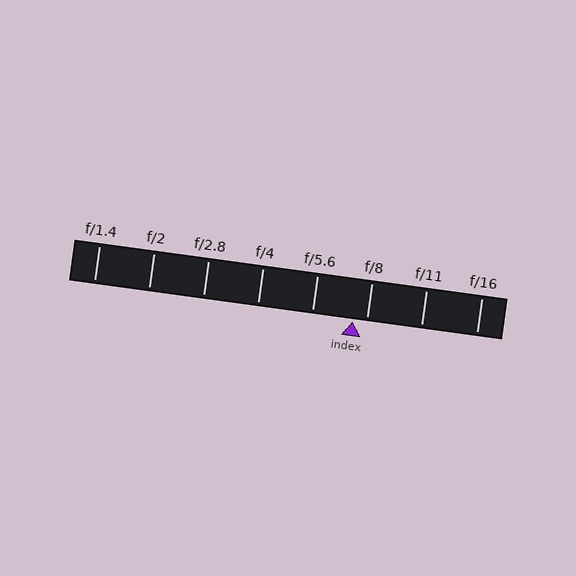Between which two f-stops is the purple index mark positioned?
The index mark is between f/5.6 and f/8.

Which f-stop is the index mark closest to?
The index mark is closest to f/8.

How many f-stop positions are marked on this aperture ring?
There are 8 f-stop positions marked.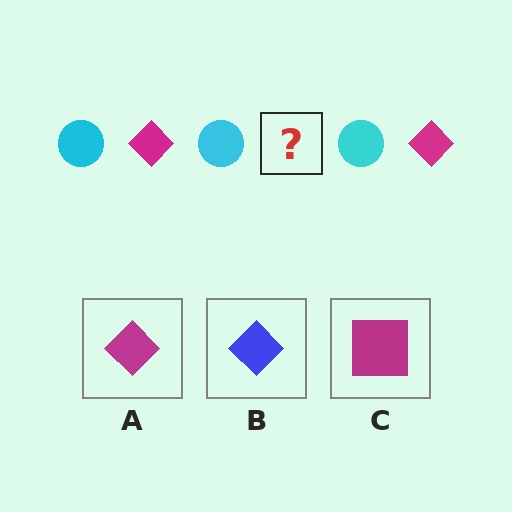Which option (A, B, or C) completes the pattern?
A.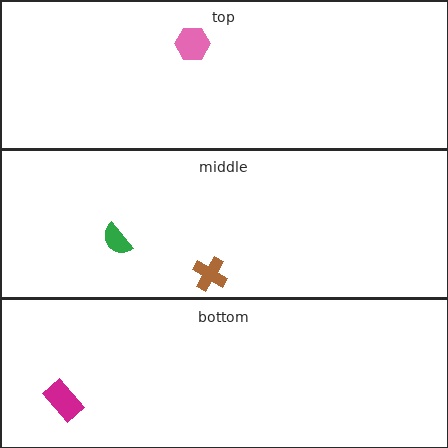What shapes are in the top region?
The pink hexagon.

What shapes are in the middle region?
The brown cross, the green semicircle.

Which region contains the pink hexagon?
The top region.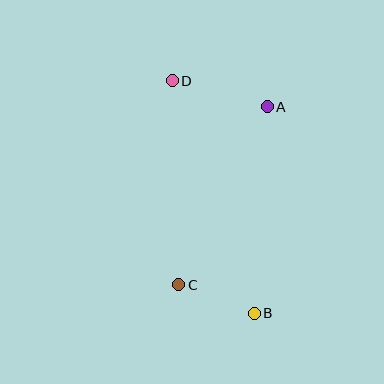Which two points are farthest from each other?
Points B and D are farthest from each other.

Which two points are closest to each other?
Points B and C are closest to each other.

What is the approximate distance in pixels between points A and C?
The distance between A and C is approximately 199 pixels.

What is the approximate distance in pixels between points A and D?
The distance between A and D is approximately 98 pixels.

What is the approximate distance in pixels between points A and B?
The distance between A and B is approximately 207 pixels.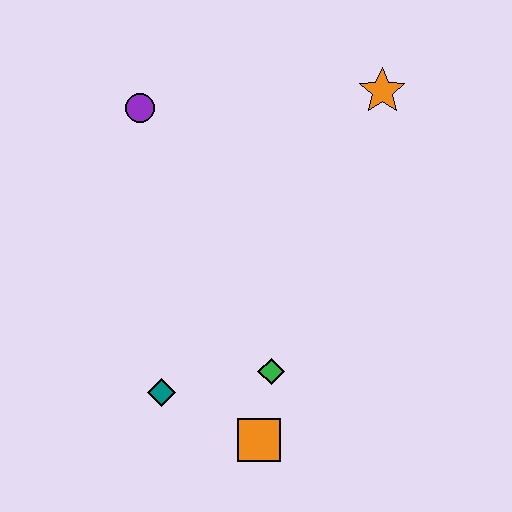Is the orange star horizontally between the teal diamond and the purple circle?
No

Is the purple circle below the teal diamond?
No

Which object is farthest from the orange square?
The orange star is farthest from the orange square.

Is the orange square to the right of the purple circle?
Yes